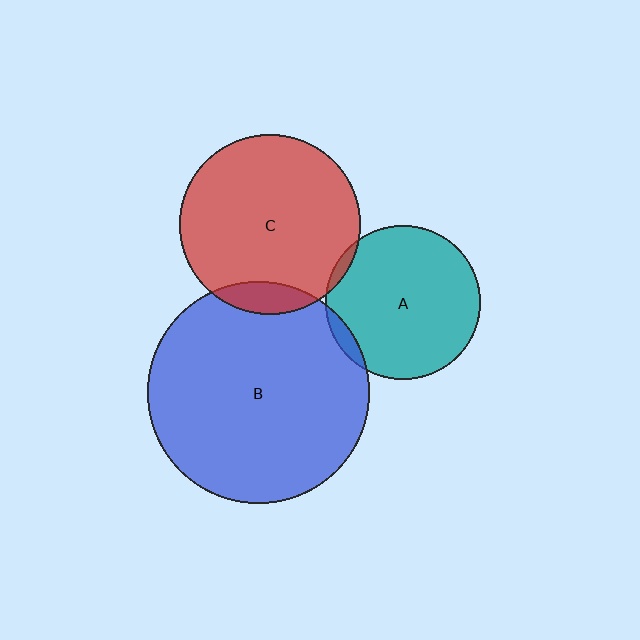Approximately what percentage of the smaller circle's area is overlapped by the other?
Approximately 5%.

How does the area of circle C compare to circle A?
Approximately 1.4 times.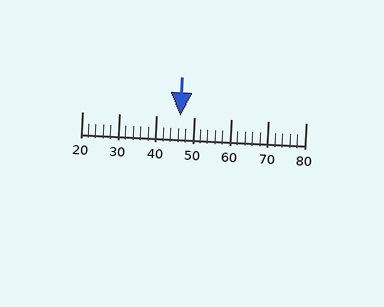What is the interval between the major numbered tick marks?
The major tick marks are spaced 10 units apart.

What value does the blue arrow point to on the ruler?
The blue arrow points to approximately 46.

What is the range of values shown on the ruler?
The ruler shows values from 20 to 80.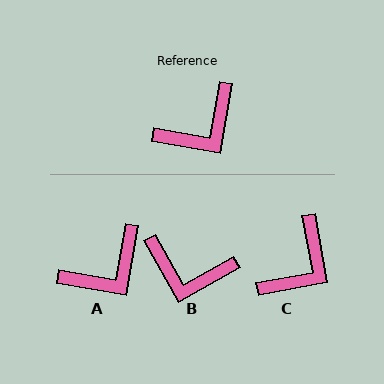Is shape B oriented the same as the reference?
No, it is off by about 51 degrees.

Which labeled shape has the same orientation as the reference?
A.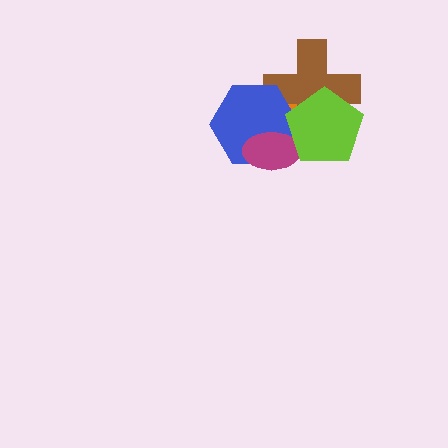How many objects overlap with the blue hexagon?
4 objects overlap with the blue hexagon.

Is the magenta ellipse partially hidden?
Yes, it is partially covered by another shape.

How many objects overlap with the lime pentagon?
4 objects overlap with the lime pentagon.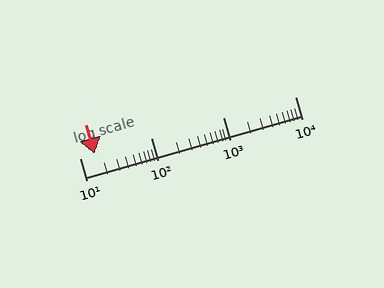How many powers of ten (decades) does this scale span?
The scale spans 3 decades, from 10 to 10000.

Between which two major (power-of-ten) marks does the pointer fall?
The pointer is between 10 and 100.